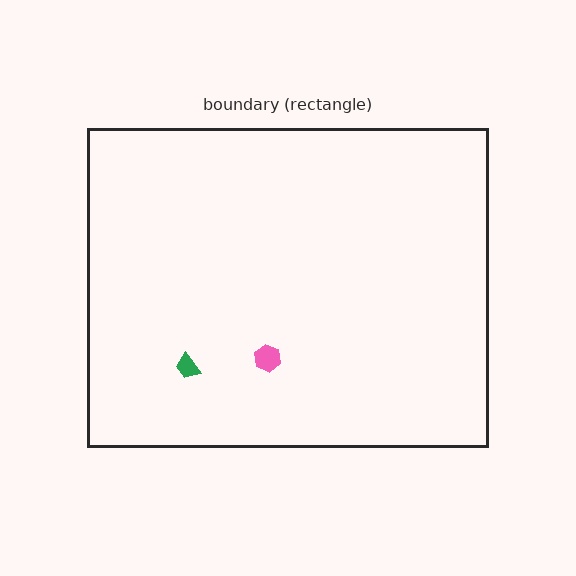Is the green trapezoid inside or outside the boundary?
Inside.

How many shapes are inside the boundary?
2 inside, 0 outside.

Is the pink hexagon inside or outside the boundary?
Inside.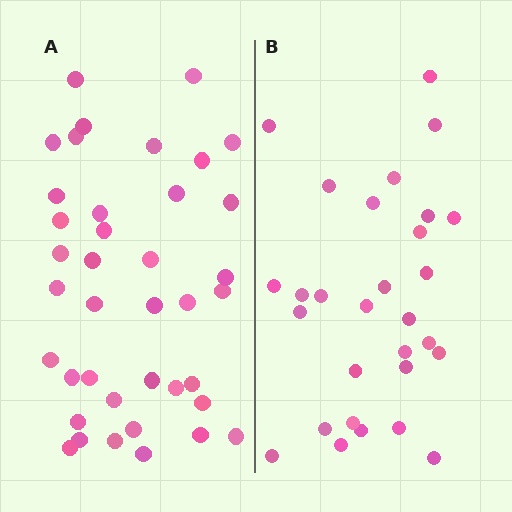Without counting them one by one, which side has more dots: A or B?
Region A (the left region) has more dots.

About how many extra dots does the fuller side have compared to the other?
Region A has roughly 10 or so more dots than region B.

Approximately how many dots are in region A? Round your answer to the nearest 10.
About 40 dots. (The exact count is 39, which rounds to 40.)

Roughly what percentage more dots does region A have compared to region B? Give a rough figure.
About 35% more.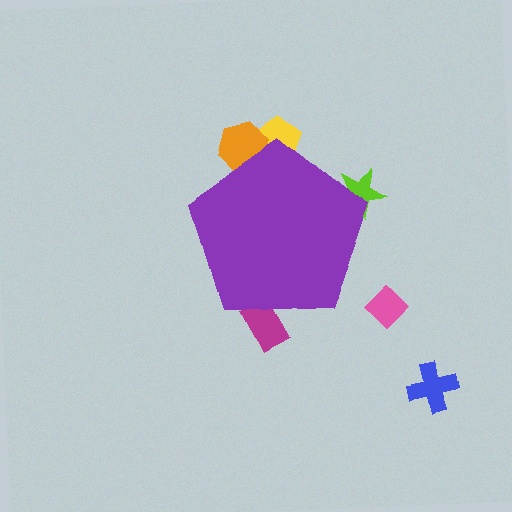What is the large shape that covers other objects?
A purple pentagon.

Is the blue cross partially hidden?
No, the blue cross is fully visible.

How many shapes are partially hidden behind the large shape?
4 shapes are partially hidden.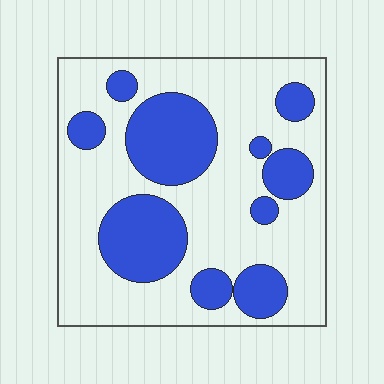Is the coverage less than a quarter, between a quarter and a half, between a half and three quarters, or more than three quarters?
Between a quarter and a half.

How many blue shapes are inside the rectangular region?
10.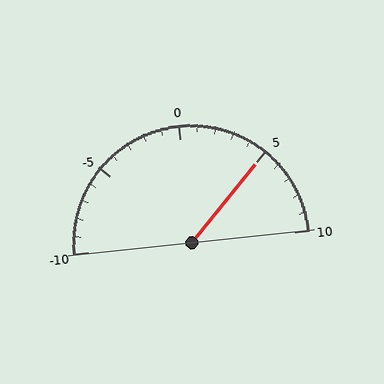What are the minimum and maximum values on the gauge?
The gauge ranges from -10 to 10.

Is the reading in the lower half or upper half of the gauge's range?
The reading is in the upper half of the range (-10 to 10).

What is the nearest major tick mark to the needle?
The nearest major tick mark is 5.